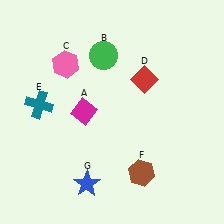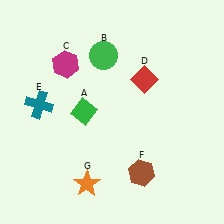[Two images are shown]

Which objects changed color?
A changed from magenta to green. C changed from pink to magenta. G changed from blue to orange.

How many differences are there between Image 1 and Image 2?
There are 3 differences between the two images.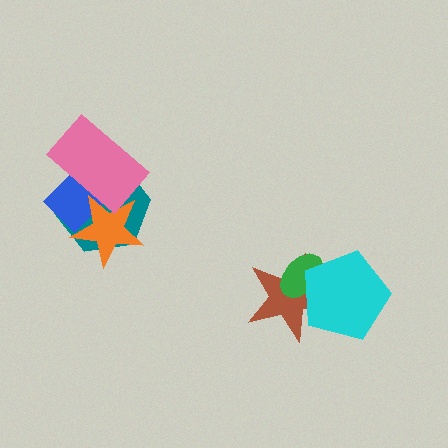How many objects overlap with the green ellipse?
2 objects overlap with the green ellipse.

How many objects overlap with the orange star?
3 objects overlap with the orange star.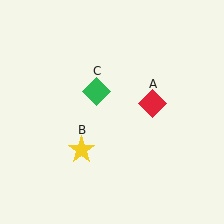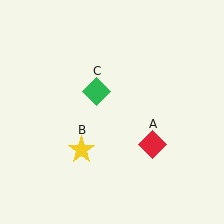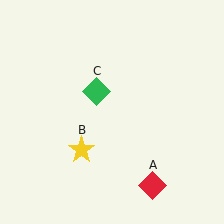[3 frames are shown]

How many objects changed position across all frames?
1 object changed position: red diamond (object A).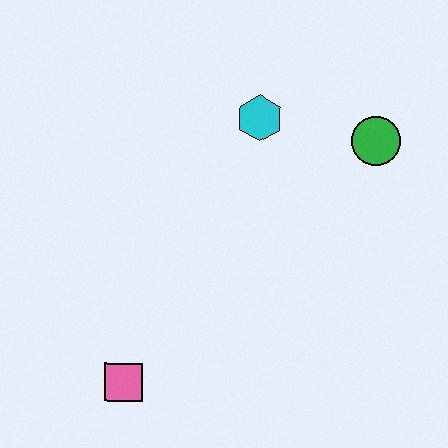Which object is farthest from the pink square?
The green circle is farthest from the pink square.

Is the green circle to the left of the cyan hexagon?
No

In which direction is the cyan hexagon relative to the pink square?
The cyan hexagon is above the pink square.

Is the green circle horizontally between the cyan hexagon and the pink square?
No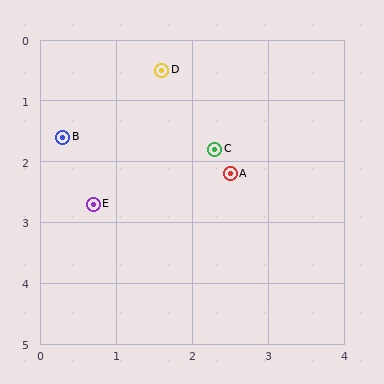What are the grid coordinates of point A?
Point A is at approximately (2.5, 2.2).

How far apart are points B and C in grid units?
Points B and C are about 2.0 grid units apart.